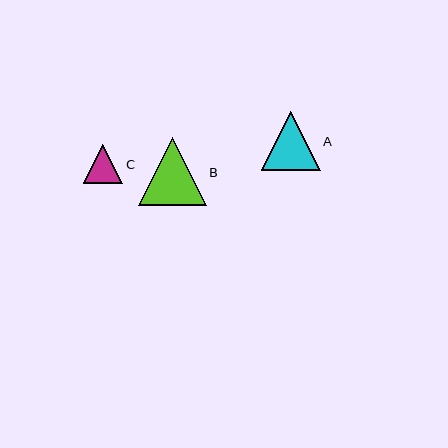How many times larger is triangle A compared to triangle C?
Triangle A is approximately 1.5 times the size of triangle C.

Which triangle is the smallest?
Triangle C is the smallest with a size of approximately 39 pixels.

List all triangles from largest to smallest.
From largest to smallest: B, A, C.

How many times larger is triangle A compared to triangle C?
Triangle A is approximately 1.5 times the size of triangle C.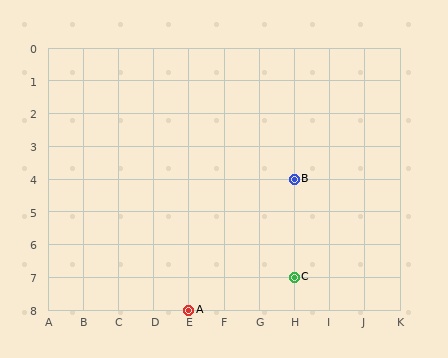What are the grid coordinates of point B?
Point B is at grid coordinates (H, 4).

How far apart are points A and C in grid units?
Points A and C are 3 columns and 1 row apart (about 3.2 grid units diagonally).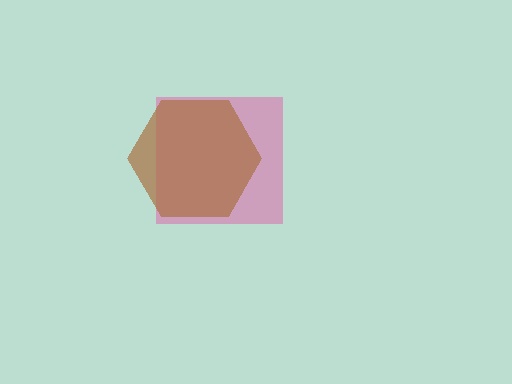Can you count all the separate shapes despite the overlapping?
Yes, there are 2 separate shapes.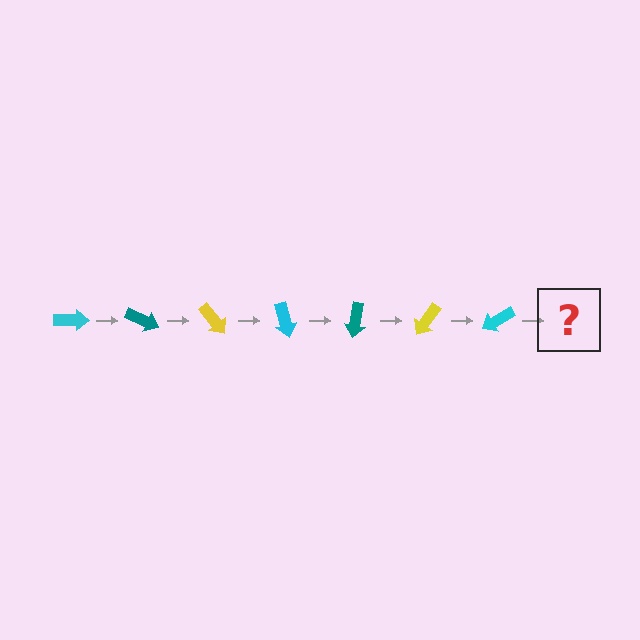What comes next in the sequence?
The next element should be a teal arrow, rotated 175 degrees from the start.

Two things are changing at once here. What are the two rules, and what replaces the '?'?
The two rules are that it rotates 25 degrees each step and the color cycles through cyan, teal, and yellow. The '?' should be a teal arrow, rotated 175 degrees from the start.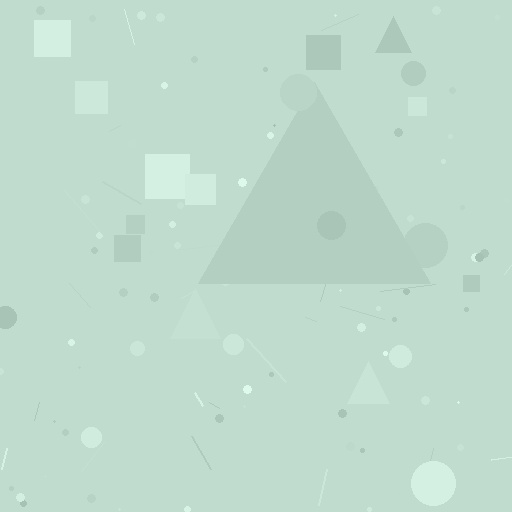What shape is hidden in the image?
A triangle is hidden in the image.